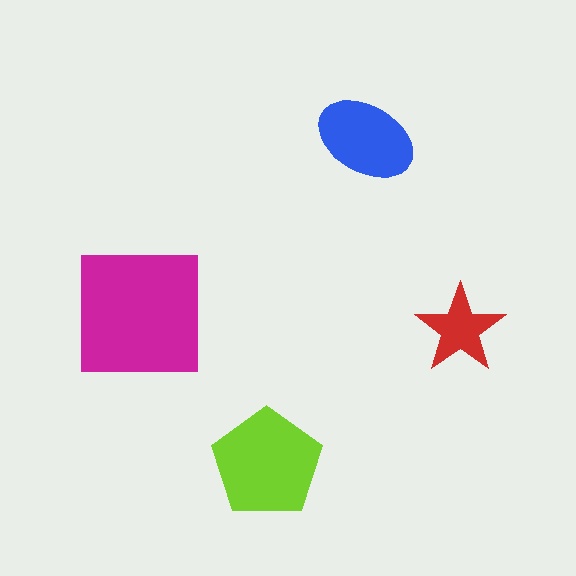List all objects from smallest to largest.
The red star, the blue ellipse, the lime pentagon, the magenta square.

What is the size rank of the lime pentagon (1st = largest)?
2nd.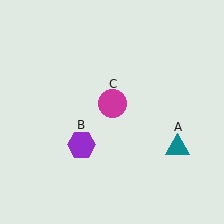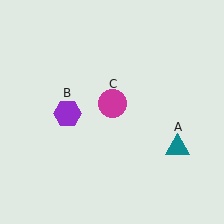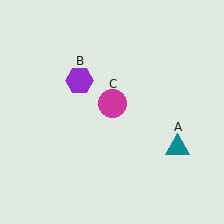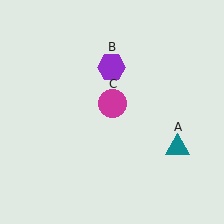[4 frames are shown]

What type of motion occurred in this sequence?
The purple hexagon (object B) rotated clockwise around the center of the scene.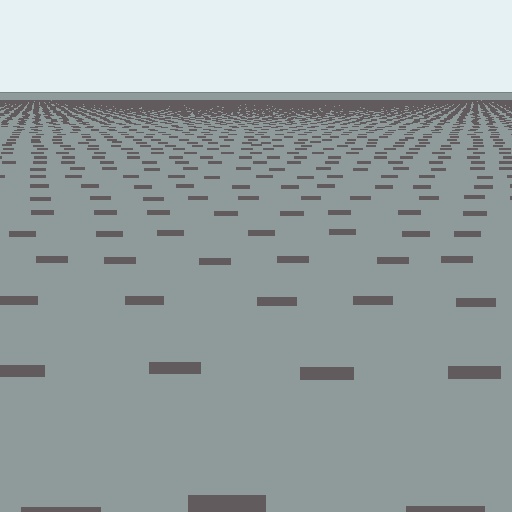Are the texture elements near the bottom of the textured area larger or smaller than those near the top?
Larger. Near the bottom, elements are closer to the viewer and appear at a bigger on-screen size.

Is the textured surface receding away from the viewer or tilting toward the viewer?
The surface is receding away from the viewer. Texture elements get smaller and denser toward the top.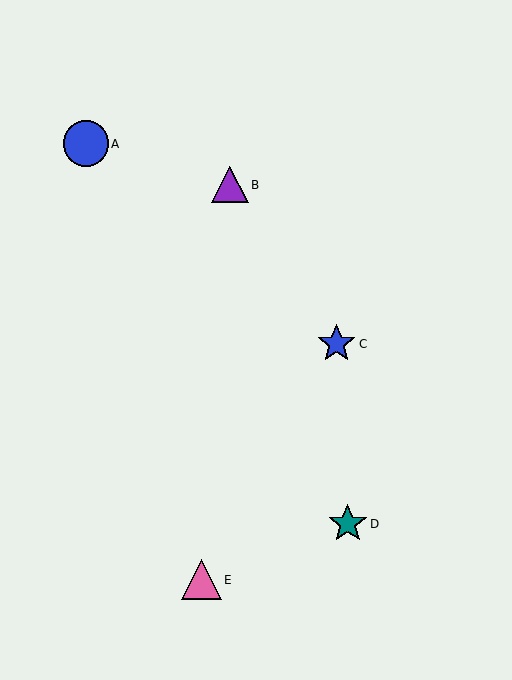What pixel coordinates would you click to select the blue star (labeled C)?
Click at (336, 344) to select the blue star C.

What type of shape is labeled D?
Shape D is a teal star.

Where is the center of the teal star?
The center of the teal star is at (348, 524).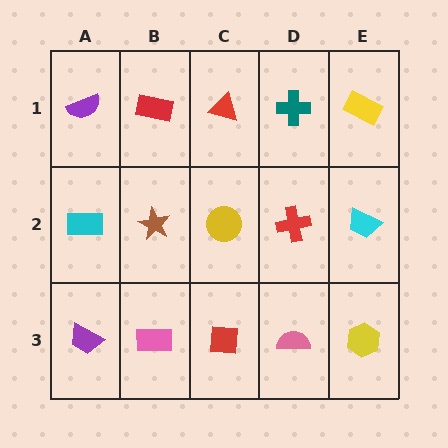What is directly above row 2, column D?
A teal cross.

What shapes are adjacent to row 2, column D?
A teal cross (row 1, column D), a pink semicircle (row 3, column D), a yellow circle (row 2, column C), a cyan trapezoid (row 2, column E).